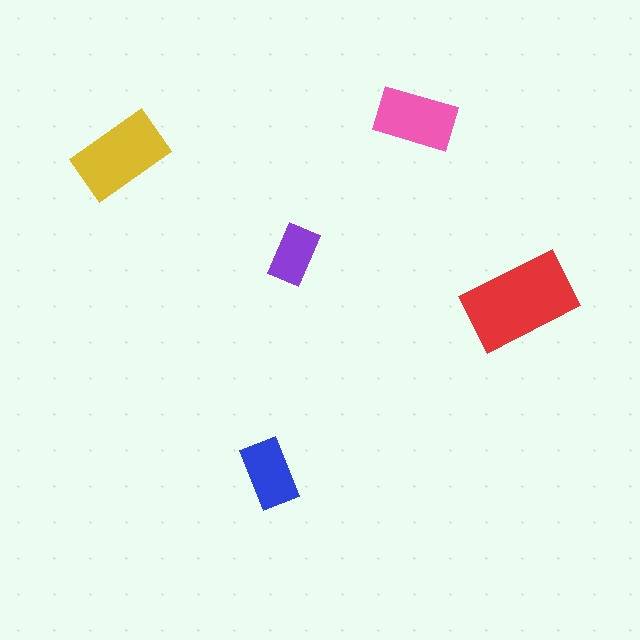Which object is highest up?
The pink rectangle is topmost.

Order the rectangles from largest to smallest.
the red one, the yellow one, the pink one, the blue one, the purple one.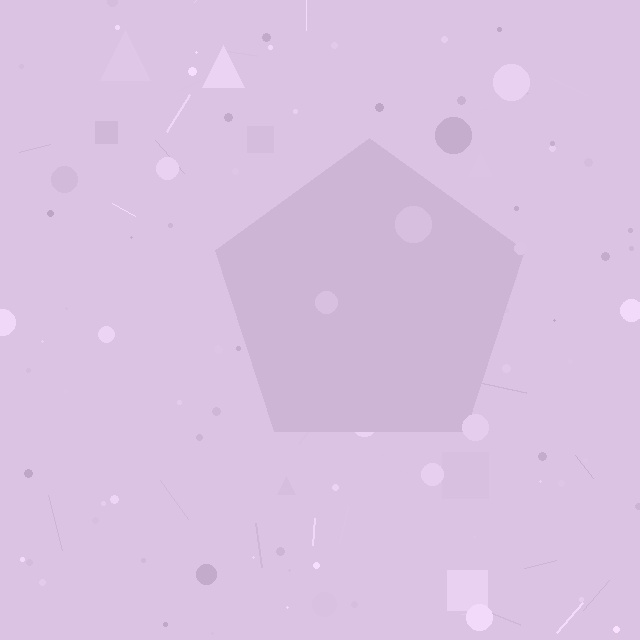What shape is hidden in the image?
A pentagon is hidden in the image.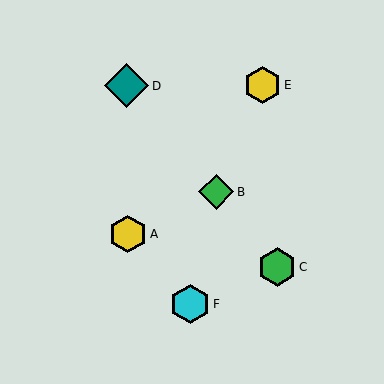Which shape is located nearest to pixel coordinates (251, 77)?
The yellow hexagon (labeled E) at (263, 85) is nearest to that location.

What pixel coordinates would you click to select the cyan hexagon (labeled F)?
Click at (190, 304) to select the cyan hexagon F.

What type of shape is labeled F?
Shape F is a cyan hexagon.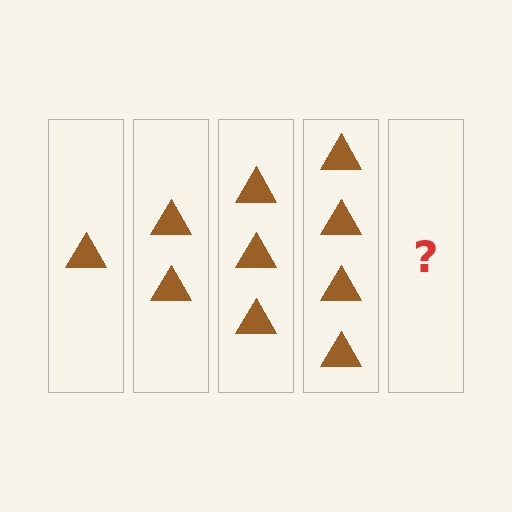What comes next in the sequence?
The next element should be 5 triangles.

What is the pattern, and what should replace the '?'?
The pattern is that each step adds one more triangle. The '?' should be 5 triangles.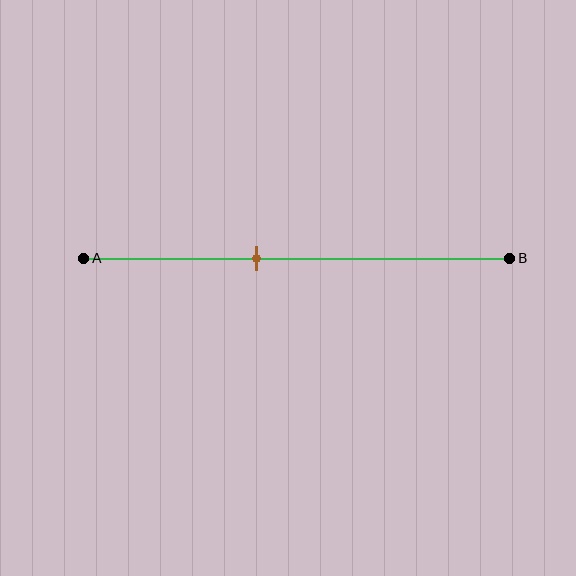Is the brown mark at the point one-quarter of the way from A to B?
No, the mark is at about 40% from A, not at the 25% one-quarter point.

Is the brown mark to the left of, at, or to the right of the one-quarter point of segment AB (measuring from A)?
The brown mark is to the right of the one-quarter point of segment AB.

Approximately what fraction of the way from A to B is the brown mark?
The brown mark is approximately 40% of the way from A to B.